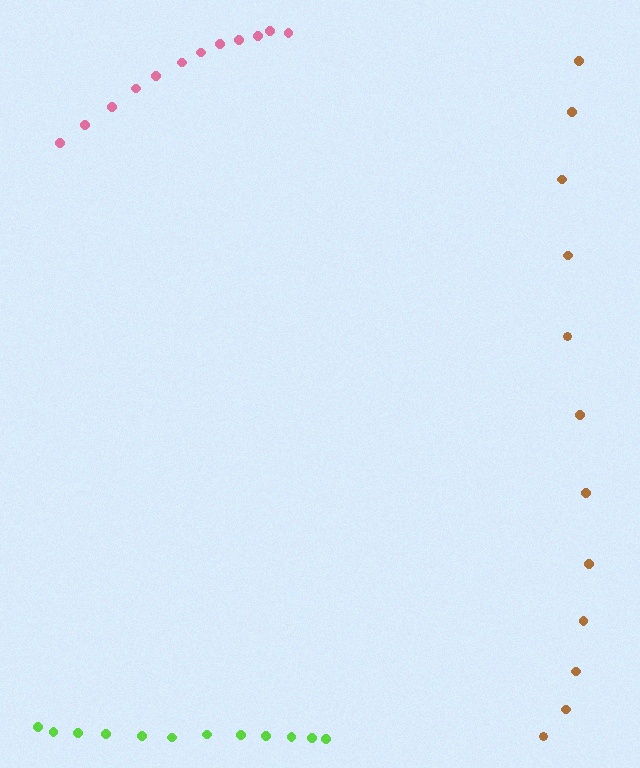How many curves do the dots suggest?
There are 3 distinct paths.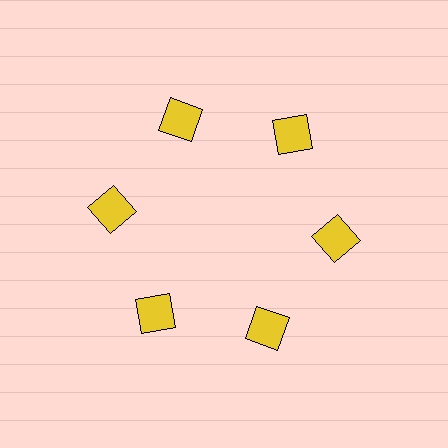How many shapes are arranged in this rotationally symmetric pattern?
There are 6 shapes, arranged in 6 groups of 1.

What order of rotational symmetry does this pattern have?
This pattern has 6-fold rotational symmetry.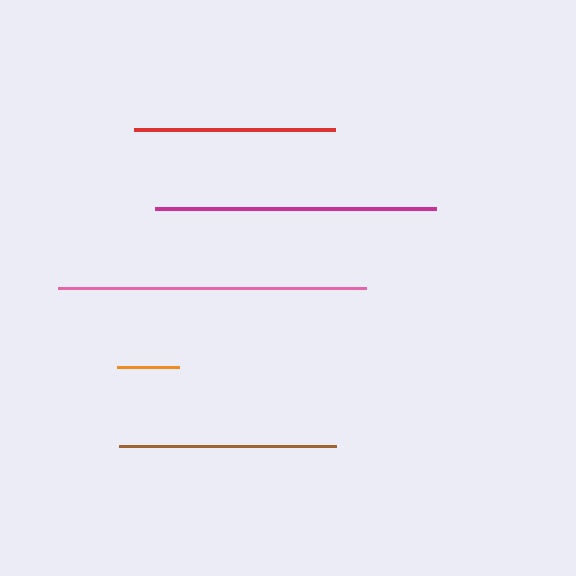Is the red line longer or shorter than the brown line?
The brown line is longer than the red line.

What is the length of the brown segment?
The brown segment is approximately 216 pixels long.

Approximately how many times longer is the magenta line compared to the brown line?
The magenta line is approximately 1.3 times the length of the brown line.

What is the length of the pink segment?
The pink segment is approximately 308 pixels long.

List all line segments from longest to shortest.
From longest to shortest: pink, magenta, brown, red, orange.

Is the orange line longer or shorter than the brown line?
The brown line is longer than the orange line.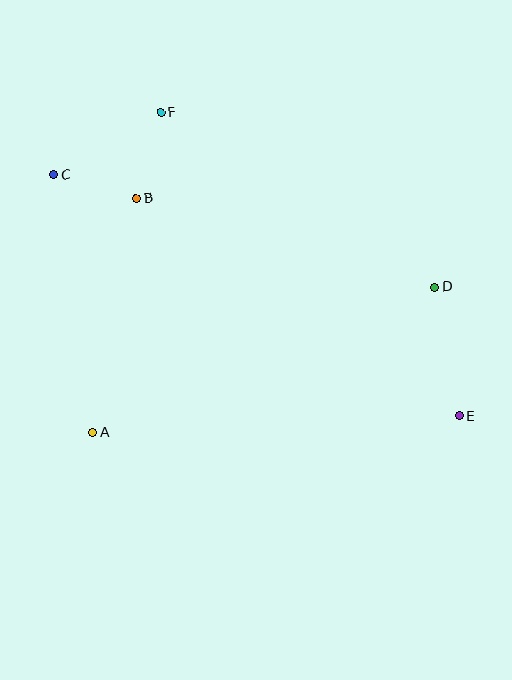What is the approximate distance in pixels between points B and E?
The distance between B and E is approximately 389 pixels.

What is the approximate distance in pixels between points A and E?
The distance between A and E is approximately 367 pixels.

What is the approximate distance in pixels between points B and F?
The distance between B and F is approximately 89 pixels.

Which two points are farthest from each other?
Points C and E are farthest from each other.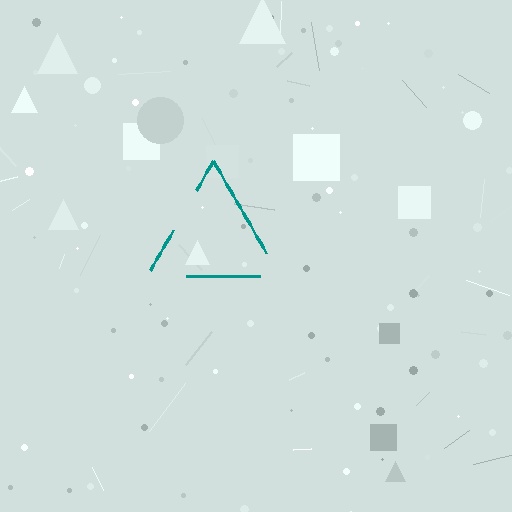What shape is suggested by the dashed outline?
The dashed outline suggests a triangle.